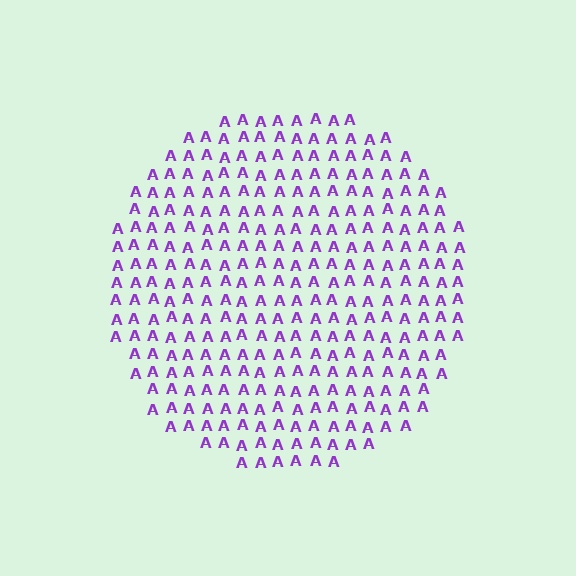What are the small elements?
The small elements are letter A's.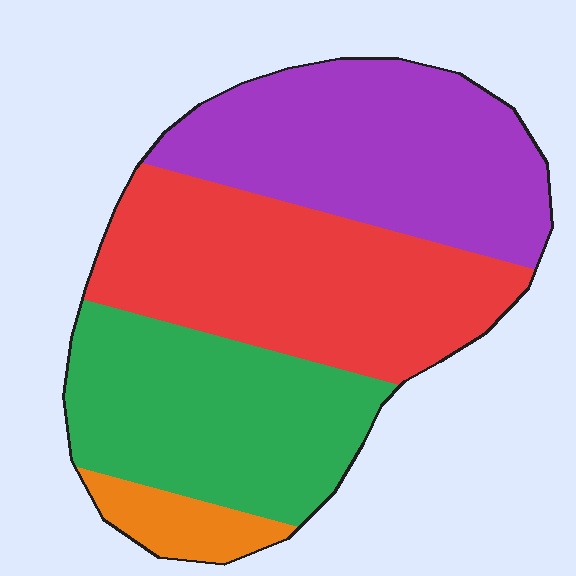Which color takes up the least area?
Orange, at roughly 5%.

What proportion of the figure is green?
Green covers roughly 30% of the figure.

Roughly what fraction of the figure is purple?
Purple takes up about one third (1/3) of the figure.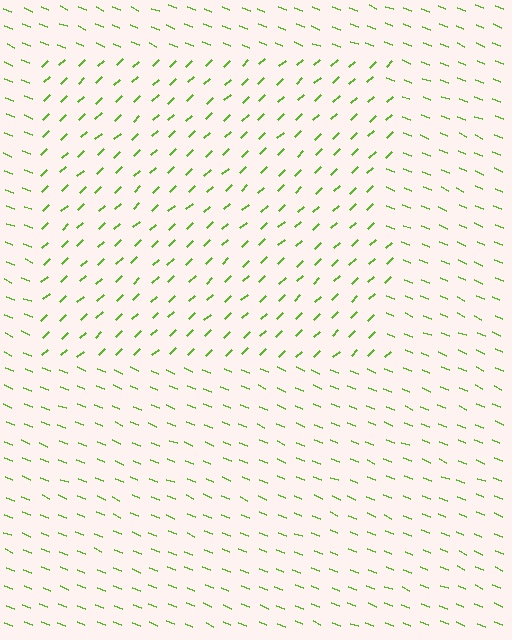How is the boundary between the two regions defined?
The boundary is defined purely by a change in line orientation (approximately 65 degrees difference). All lines are the same color and thickness.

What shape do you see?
I see a rectangle.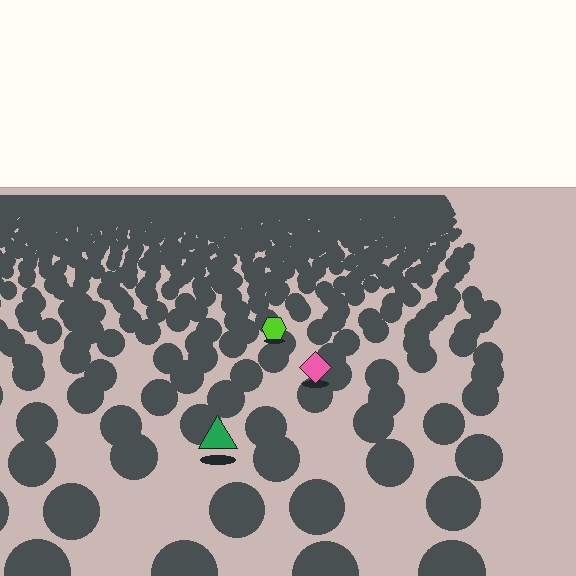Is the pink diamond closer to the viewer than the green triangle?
No. The green triangle is closer — you can tell from the texture gradient: the ground texture is coarser near it.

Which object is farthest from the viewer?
The lime hexagon is farthest from the viewer. It appears smaller and the ground texture around it is denser.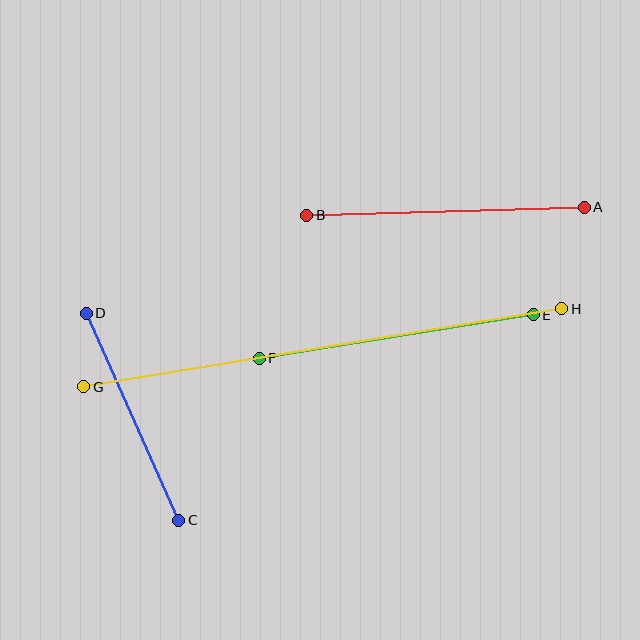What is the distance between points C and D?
The distance is approximately 227 pixels.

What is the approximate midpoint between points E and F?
The midpoint is at approximately (396, 337) pixels.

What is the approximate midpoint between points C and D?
The midpoint is at approximately (132, 417) pixels.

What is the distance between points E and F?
The distance is approximately 277 pixels.